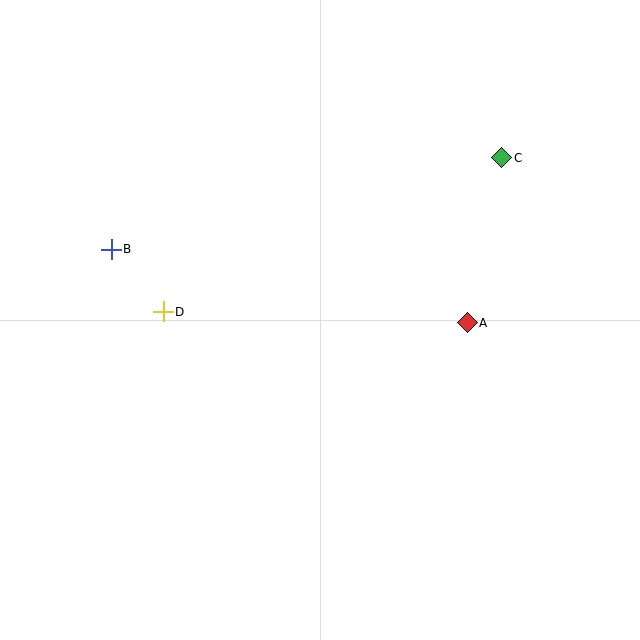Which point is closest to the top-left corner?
Point B is closest to the top-left corner.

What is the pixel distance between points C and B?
The distance between C and B is 401 pixels.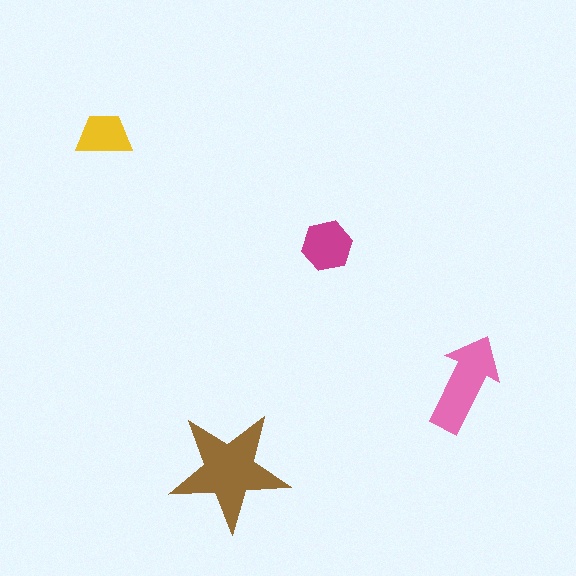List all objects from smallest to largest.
The yellow trapezoid, the magenta hexagon, the pink arrow, the brown star.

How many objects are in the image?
There are 4 objects in the image.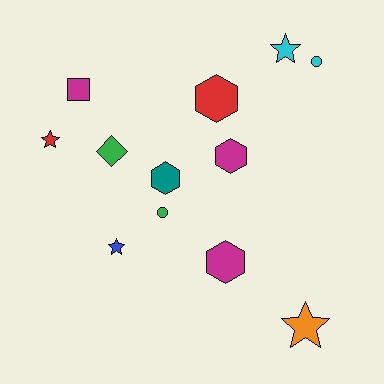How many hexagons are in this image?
There are 4 hexagons.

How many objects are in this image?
There are 12 objects.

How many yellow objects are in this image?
There are no yellow objects.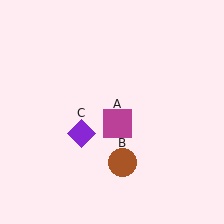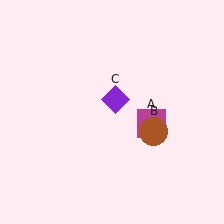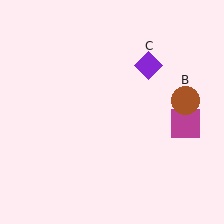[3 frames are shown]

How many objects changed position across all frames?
3 objects changed position: magenta square (object A), brown circle (object B), purple diamond (object C).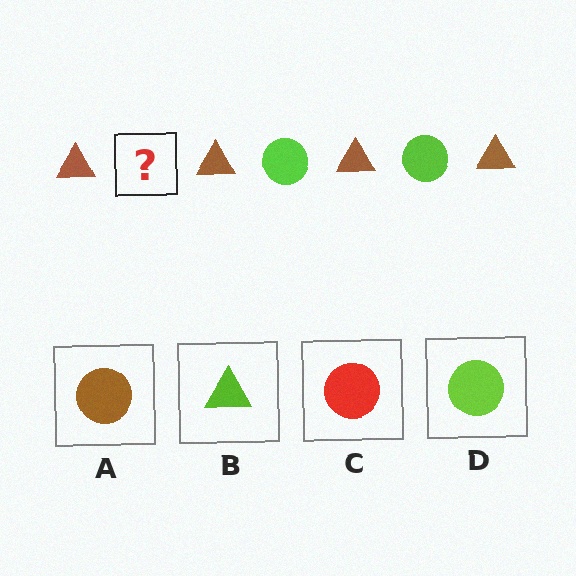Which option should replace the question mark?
Option D.